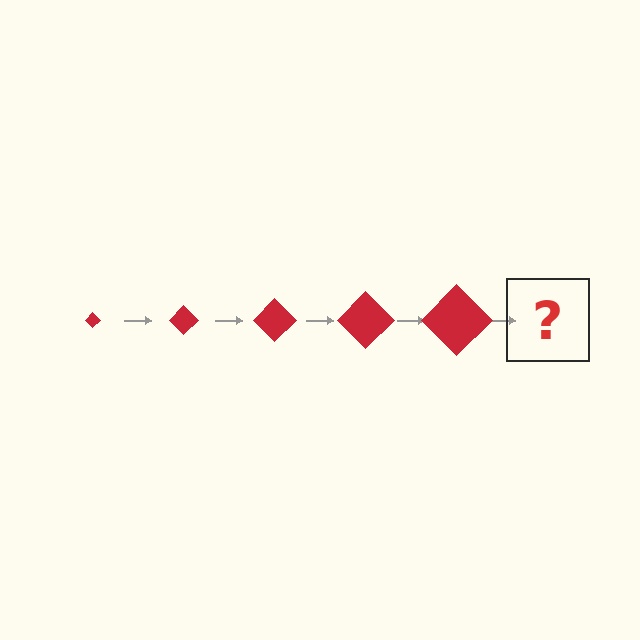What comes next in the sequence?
The next element should be a red diamond, larger than the previous one.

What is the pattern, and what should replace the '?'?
The pattern is that the diamond gets progressively larger each step. The '?' should be a red diamond, larger than the previous one.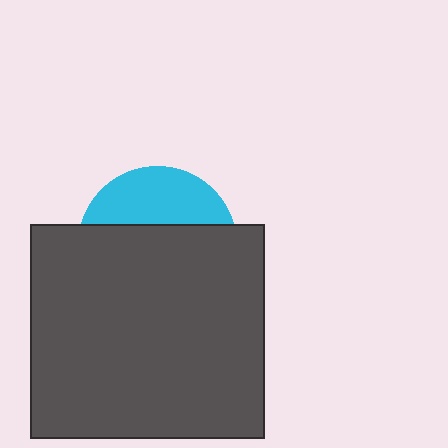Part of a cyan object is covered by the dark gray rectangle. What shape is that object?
It is a circle.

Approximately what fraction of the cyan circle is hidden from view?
Roughly 67% of the cyan circle is hidden behind the dark gray rectangle.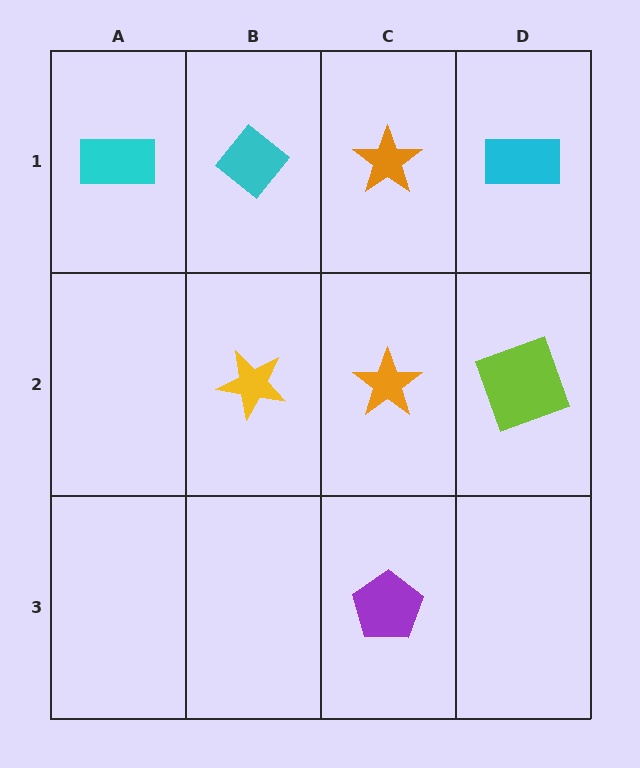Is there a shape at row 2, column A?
No, that cell is empty.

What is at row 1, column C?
An orange star.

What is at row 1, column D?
A cyan rectangle.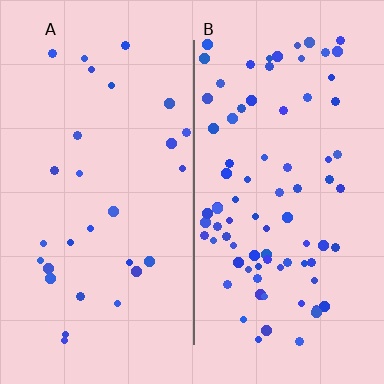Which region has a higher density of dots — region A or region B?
B (the right).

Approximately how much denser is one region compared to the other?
Approximately 2.9× — region B over region A.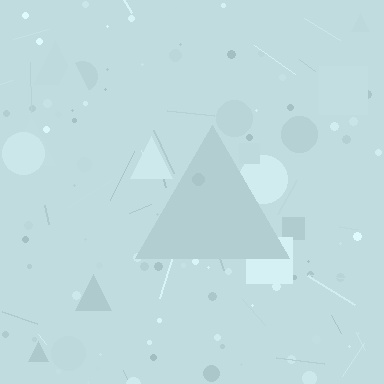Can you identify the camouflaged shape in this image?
The camouflaged shape is a triangle.